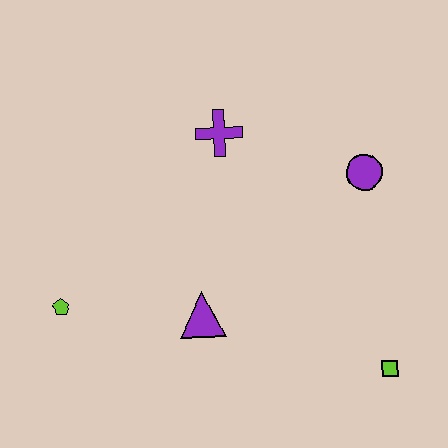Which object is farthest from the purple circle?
The lime pentagon is farthest from the purple circle.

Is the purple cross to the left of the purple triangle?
No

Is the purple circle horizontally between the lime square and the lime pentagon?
Yes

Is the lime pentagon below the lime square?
No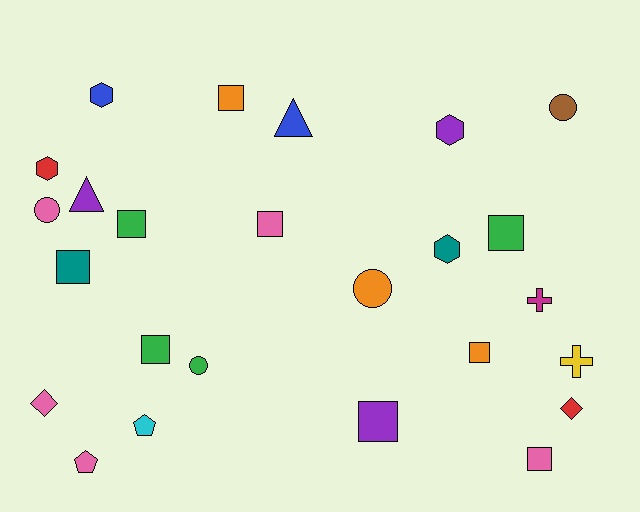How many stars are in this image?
There are no stars.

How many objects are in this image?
There are 25 objects.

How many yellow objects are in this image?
There is 1 yellow object.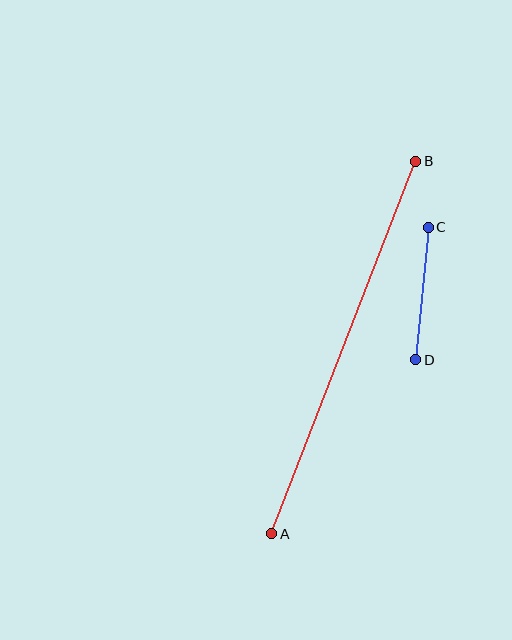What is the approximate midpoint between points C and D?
The midpoint is at approximately (422, 293) pixels.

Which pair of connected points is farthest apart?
Points A and B are farthest apart.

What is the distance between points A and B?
The distance is approximately 399 pixels.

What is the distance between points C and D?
The distance is approximately 133 pixels.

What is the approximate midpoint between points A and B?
The midpoint is at approximately (344, 348) pixels.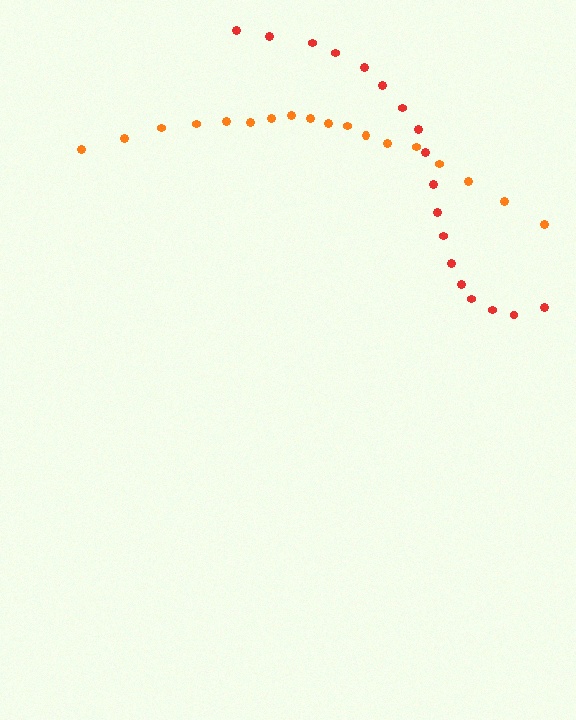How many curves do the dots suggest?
There are 2 distinct paths.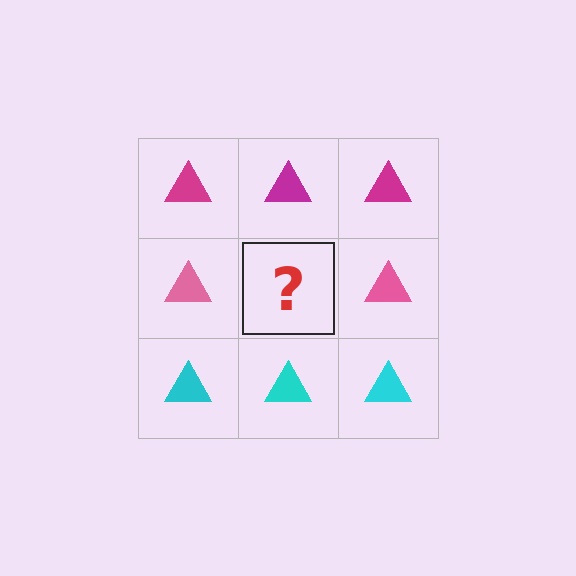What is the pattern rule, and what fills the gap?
The rule is that each row has a consistent color. The gap should be filled with a pink triangle.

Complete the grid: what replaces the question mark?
The question mark should be replaced with a pink triangle.